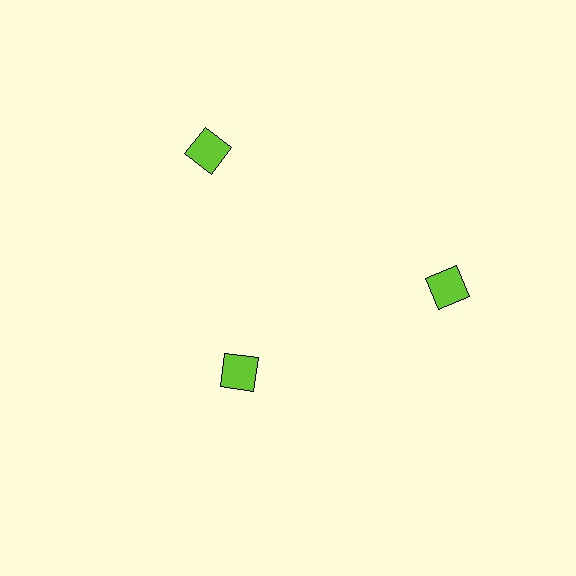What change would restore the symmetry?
The symmetry would be restored by moving it outward, back onto the ring so that all 3 diamonds sit at equal angles and equal distance from the center.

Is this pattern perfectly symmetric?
No. The 3 lime diamonds are arranged in a ring, but one element near the 7 o'clock position is pulled inward toward the center, breaking the 3-fold rotational symmetry.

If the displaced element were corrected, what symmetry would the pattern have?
It would have 3-fold rotational symmetry — the pattern would map onto itself every 120 degrees.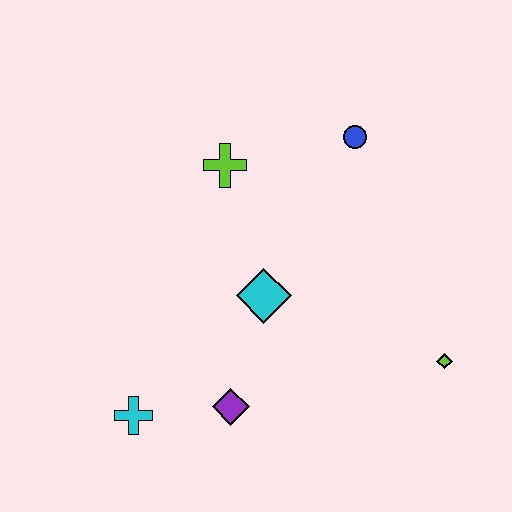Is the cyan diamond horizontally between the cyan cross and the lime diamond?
Yes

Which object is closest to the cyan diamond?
The purple diamond is closest to the cyan diamond.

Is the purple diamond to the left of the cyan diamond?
Yes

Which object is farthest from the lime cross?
The lime diamond is farthest from the lime cross.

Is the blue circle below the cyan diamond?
No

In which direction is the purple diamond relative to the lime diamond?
The purple diamond is to the left of the lime diamond.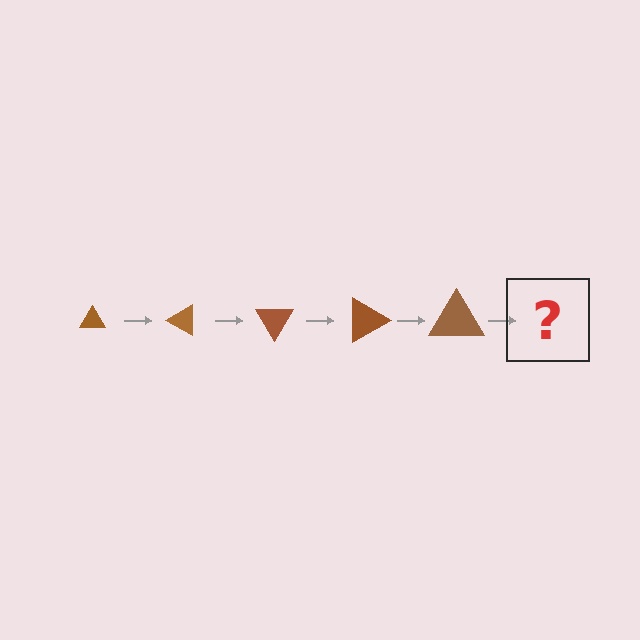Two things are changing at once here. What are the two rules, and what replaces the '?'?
The two rules are that the triangle grows larger each step and it rotates 30 degrees each step. The '?' should be a triangle, larger than the previous one and rotated 150 degrees from the start.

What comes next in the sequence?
The next element should be a triangle, larger than the previous one and rotated 150 degrees from the start.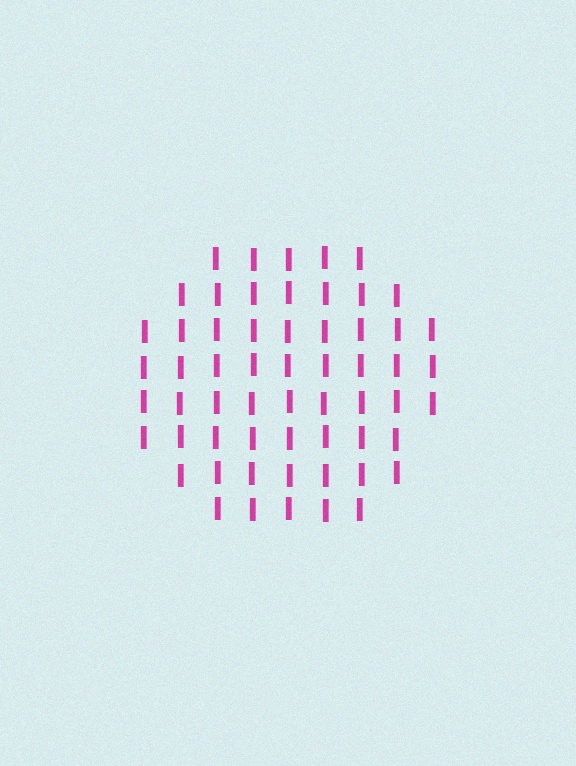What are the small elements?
The small elements are letter I's.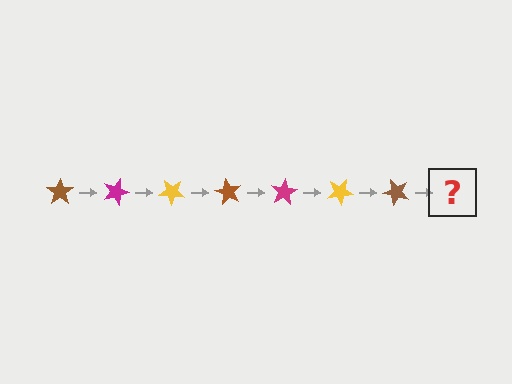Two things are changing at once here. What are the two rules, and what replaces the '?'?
The two rules are that it rotates 20 degrees each step and the color cycles through brown, magenta, and yellow. The '?' should be a magenta star, rotated 140 degrees from the start.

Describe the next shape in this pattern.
It should be a magenta star, rotated 140 degrees from the start.